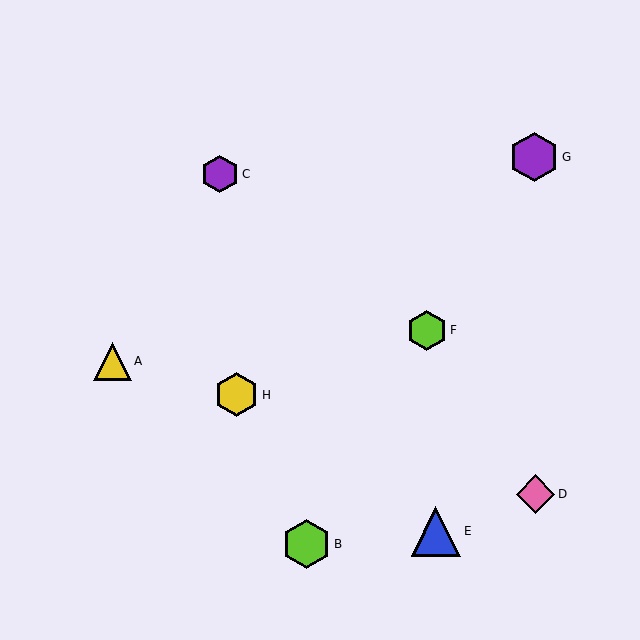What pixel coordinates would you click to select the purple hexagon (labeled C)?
Click at (220, 174) to select the purple hexagon C.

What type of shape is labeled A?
Shape A is a yellow triangle.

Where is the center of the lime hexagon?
The center of the lime hexagon is at (306, 544).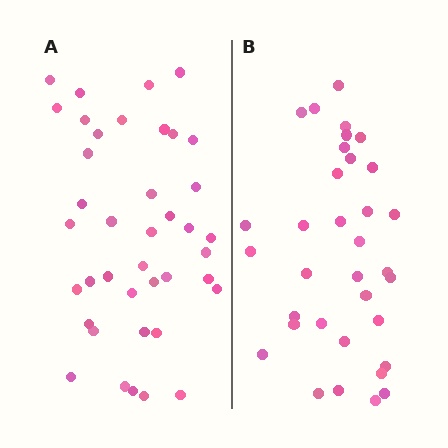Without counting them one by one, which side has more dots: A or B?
Region A (the left region) has more dots.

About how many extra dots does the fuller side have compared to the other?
Region A has about 6 more dots than region B.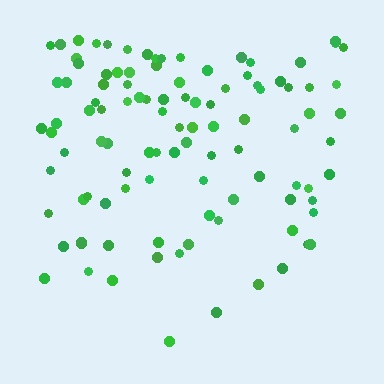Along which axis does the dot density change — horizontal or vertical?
Vertical.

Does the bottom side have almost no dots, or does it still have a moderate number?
Still a moderate number, just noticeably fewer than the top.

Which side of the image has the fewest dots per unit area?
The bottom.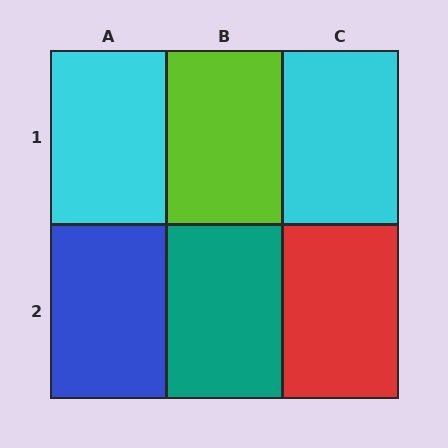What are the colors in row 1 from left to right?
Cyan, lime, cyan.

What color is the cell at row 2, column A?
Blue.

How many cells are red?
1 cell is red.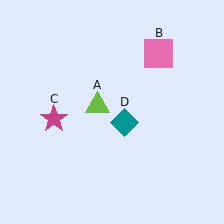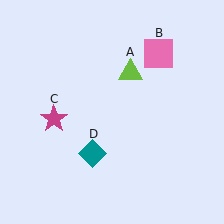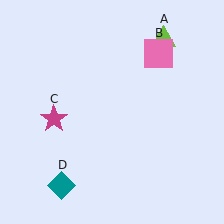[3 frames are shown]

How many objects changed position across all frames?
2 objects changed position: lime triangle (object A), teal diamond (object D).